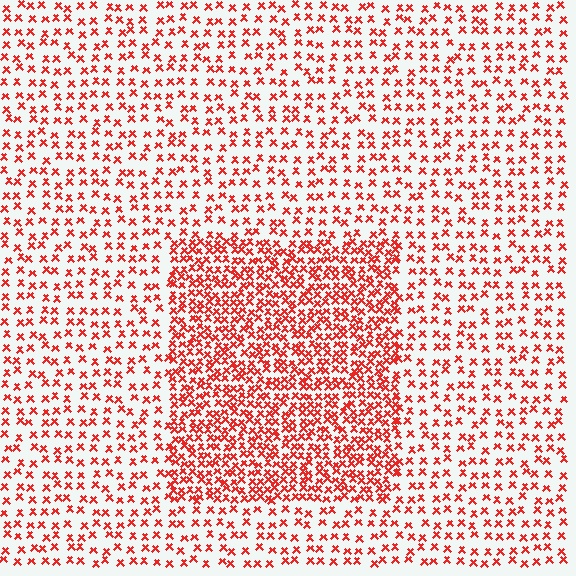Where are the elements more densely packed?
The elements are more densely packed inside the rectangle boundary.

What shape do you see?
I see a rectangle.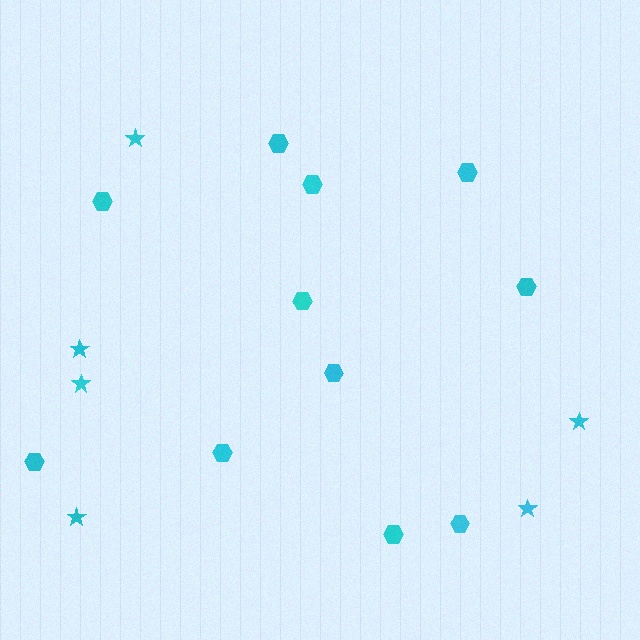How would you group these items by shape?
There are 2 groups: one group of hexagons (11) and one group of stars (6).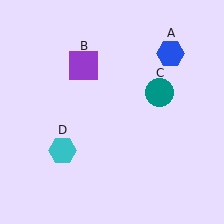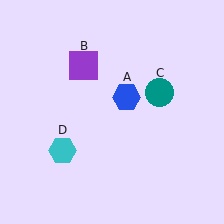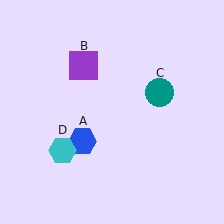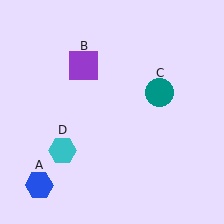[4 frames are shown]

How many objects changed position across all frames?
1 object changed position: blue hexagon (object A).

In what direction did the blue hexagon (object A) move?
The blue hexagon (object A) moved down and to the left.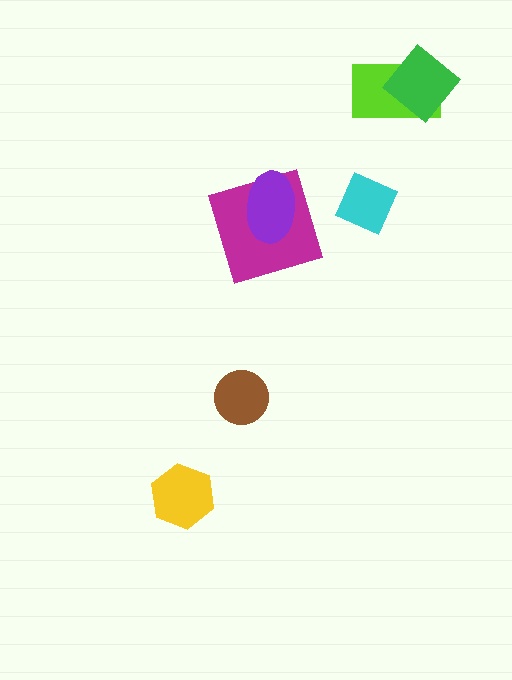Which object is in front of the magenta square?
The purple ellipse is in front of the magenta square.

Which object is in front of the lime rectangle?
The green diamond is in front of the lime rectangle.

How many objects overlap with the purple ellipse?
1 object overlaps with the purple ellipse.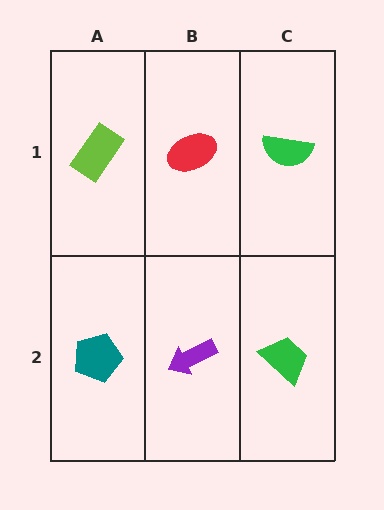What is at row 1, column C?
A green semicircle.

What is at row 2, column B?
A purple arrow.